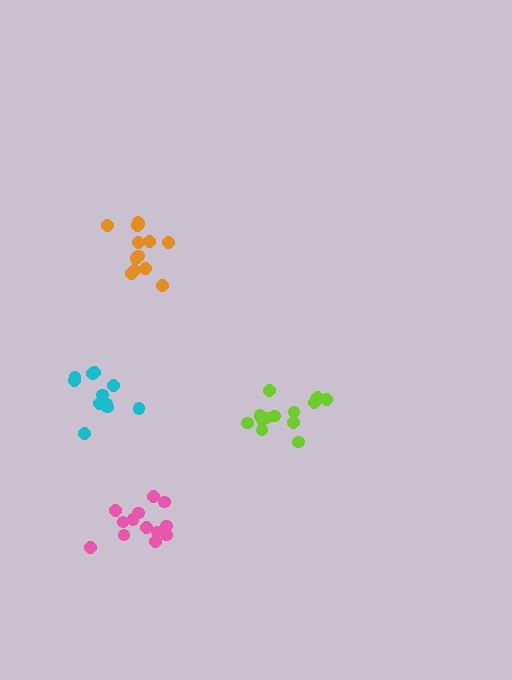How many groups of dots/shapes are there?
There are 4 groups.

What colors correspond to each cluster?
The clusters are colored: pink, orange, lime, cyan.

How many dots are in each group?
Group 1: 13 dots, Group 2: 13 dots, Group 3: 13 dots, Group 4: 11 dots (50 total).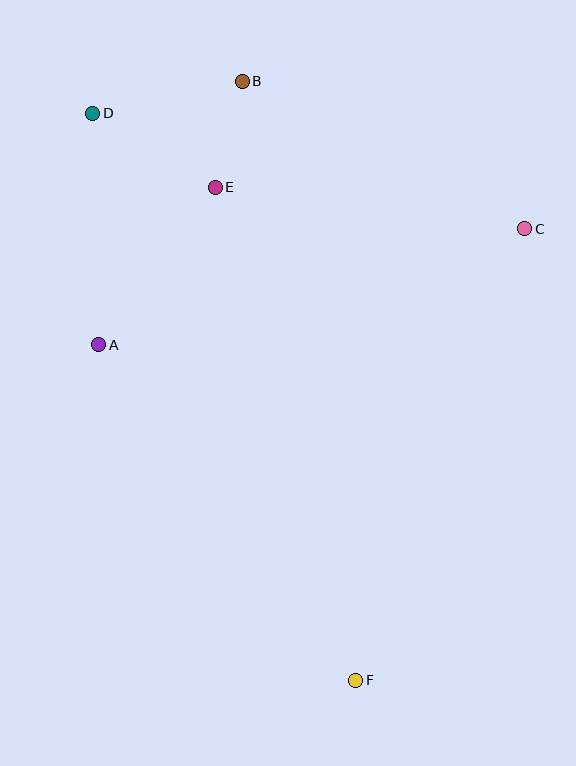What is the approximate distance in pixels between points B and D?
The distance between B and D is approximately 153 pixels.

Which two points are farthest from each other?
Points D and F are farthest from each other.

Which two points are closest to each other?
Points B and E are closest to each other.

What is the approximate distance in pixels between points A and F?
The distance between A and F is approximately 423 pixels.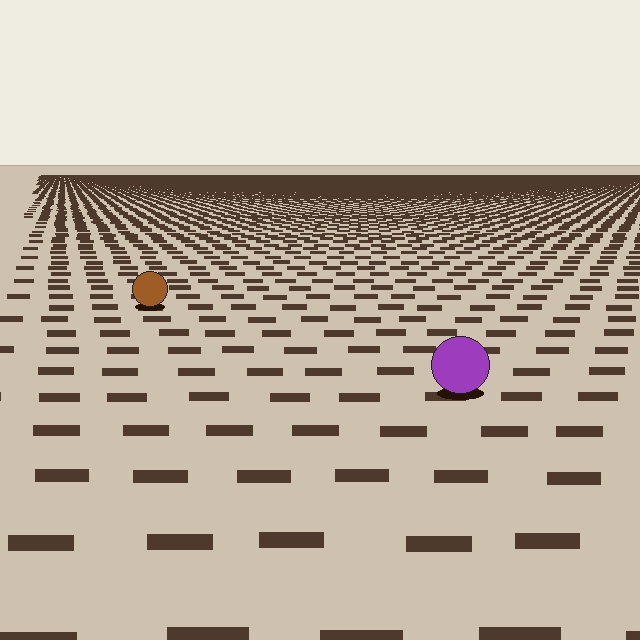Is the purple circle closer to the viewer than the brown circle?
Yes. The purple circle is closer — you can tell from the texture gradient: the ground texture is coarser near it.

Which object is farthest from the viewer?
The brown circle is farthest from the viewer. It appears smaller and the ground texture around it is denser.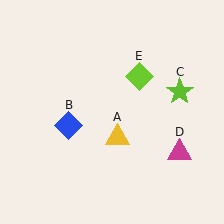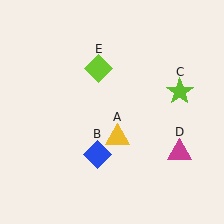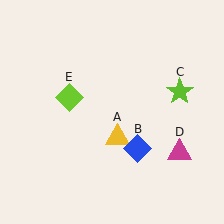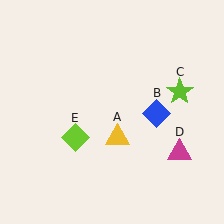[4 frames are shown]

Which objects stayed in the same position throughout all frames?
Yellow triangle (object A) and lime star (object C) and magenta triangle (object D) remained stationary.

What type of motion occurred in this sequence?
The blue diamond (object B), lime diamond (object E) rotated counterclockwise around the center of the scene.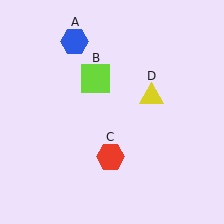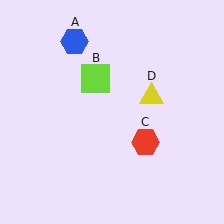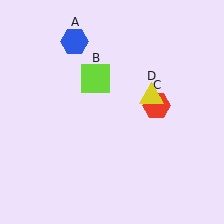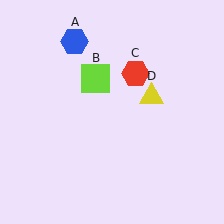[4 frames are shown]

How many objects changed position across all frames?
1 object changed position: red hexagon (object C).